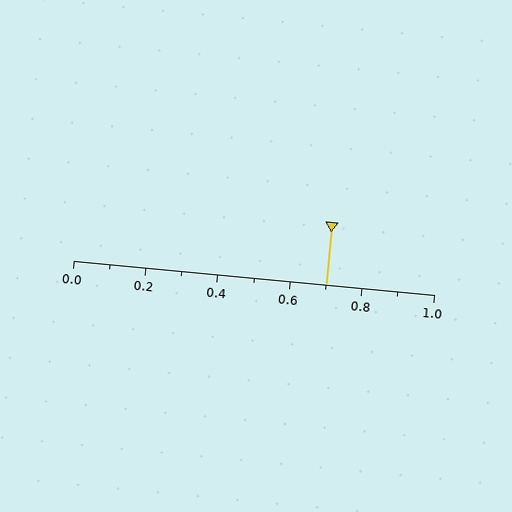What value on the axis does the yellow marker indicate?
The marker indicates approximately 0.7.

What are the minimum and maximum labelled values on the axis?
The axis runs from 0.0 to 1.0.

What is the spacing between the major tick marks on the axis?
The major ticks are spaced 0.2 apart.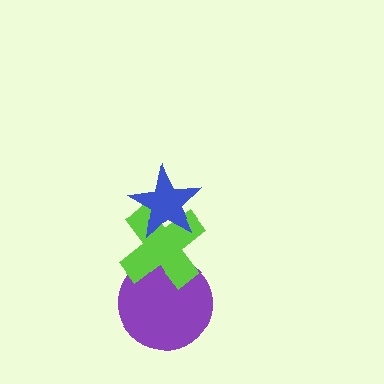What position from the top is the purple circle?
The purple circle is 3rd from the top.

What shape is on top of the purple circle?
The lime cross is on top of the purple circle.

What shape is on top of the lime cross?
The blue star is on top of the lime cross.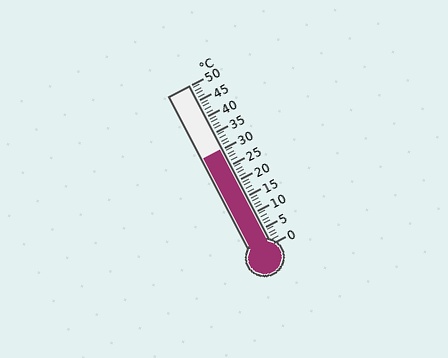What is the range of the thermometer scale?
The thermometer scale ranges from 0°C to 50°C.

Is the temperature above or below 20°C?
The temperature is above 20°C.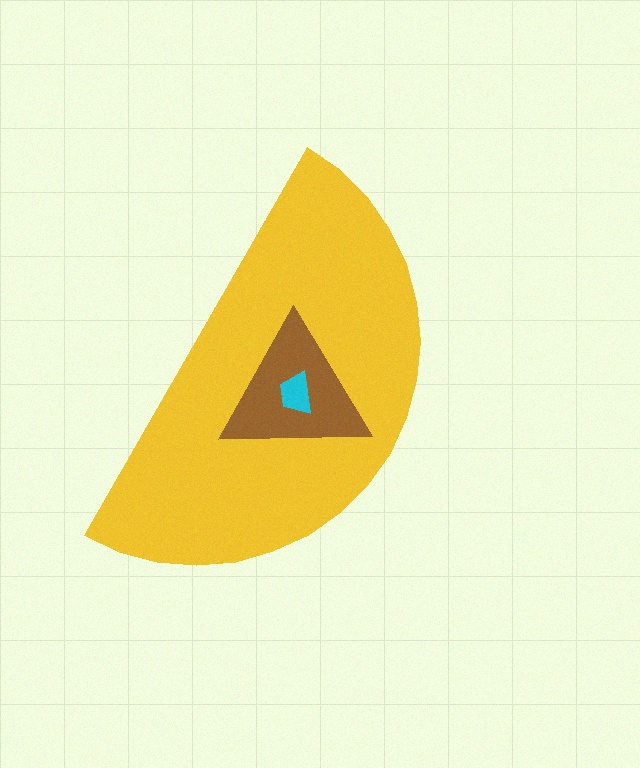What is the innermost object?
The cyan trapezoid.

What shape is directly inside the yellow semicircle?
The brown triangle.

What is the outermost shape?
The yellow semicircle.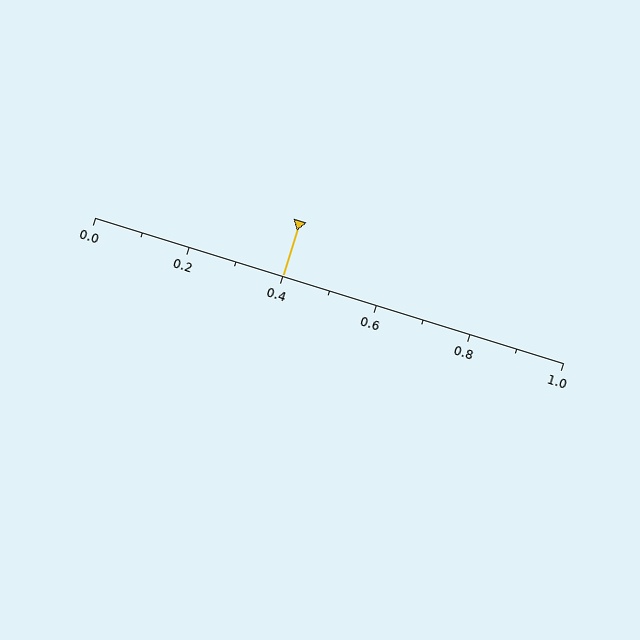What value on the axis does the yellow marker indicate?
The marker indicates approximately 0.4.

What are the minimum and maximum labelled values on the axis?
The axis runs from 0.0 to 1.0.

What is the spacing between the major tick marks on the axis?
The major ticks are spaced 0.2 apart.